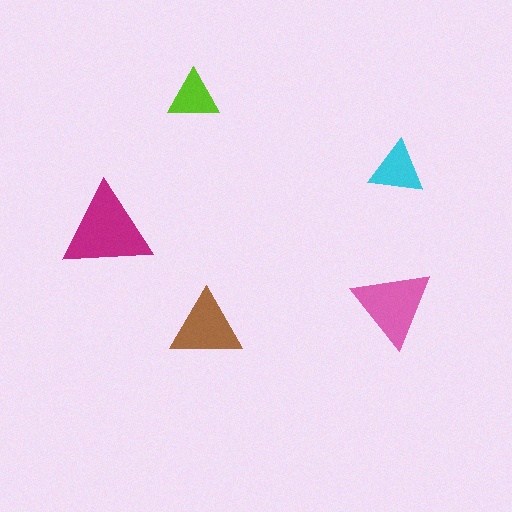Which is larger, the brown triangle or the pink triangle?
The pink one.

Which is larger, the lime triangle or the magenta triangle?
The magenta one.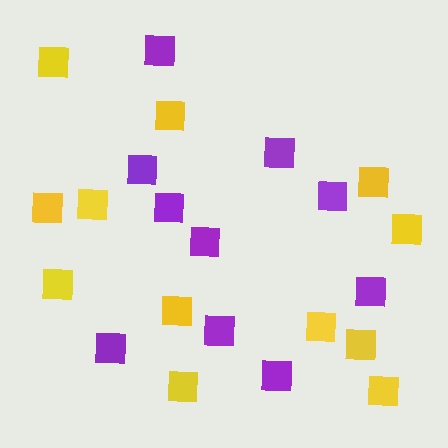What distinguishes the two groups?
There are 2 groups: one group of purple squares (10) and one group of yellow squares (12).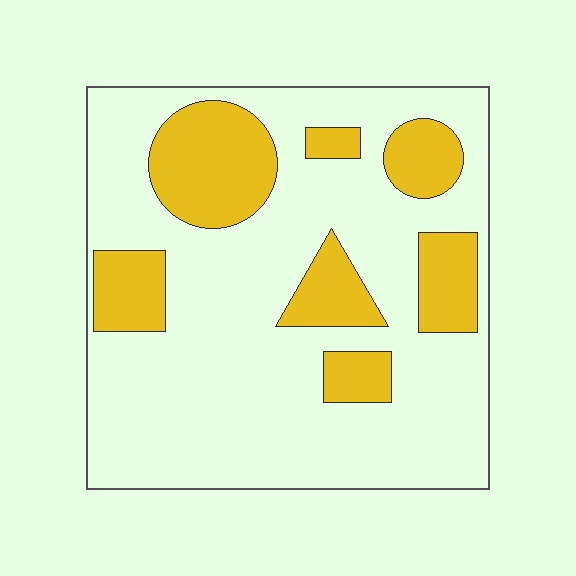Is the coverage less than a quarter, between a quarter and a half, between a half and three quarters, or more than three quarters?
Between a quarter and a half.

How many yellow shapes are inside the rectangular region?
7.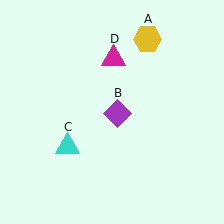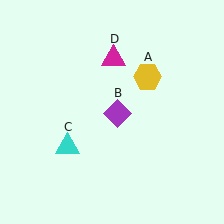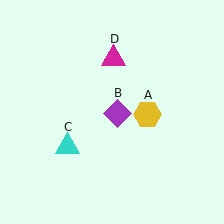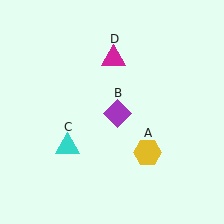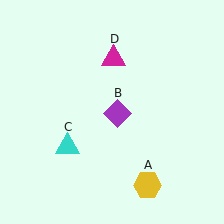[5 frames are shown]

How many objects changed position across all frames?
1 object changed position: yellow hexagon (object A).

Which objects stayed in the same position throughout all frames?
Purple diamond (object B) and cyan triangle (object C) and magenta triangle (object D) remained stationary.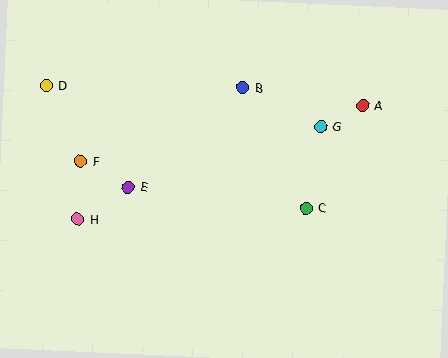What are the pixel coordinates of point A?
Point A is at (363, 105).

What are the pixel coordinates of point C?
Point C is at (306, 208).